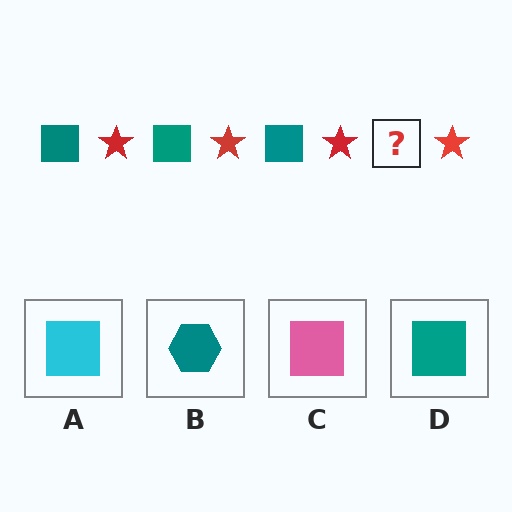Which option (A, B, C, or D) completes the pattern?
D.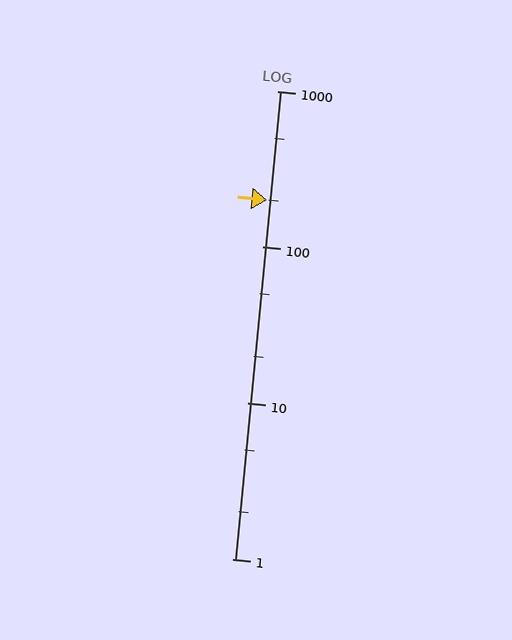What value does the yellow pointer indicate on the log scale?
The pointer indicates approximately 200.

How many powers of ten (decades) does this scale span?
The scale spans 3 decades, from 1 to 1000.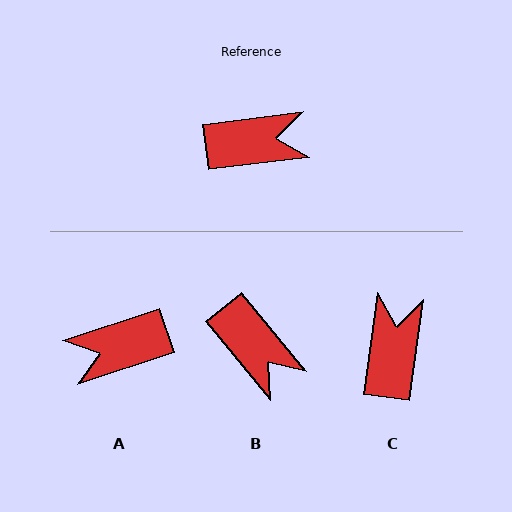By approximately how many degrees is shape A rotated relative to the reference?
Approximately 169 degrees clockwise.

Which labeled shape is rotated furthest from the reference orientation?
A, about 169 degrees away.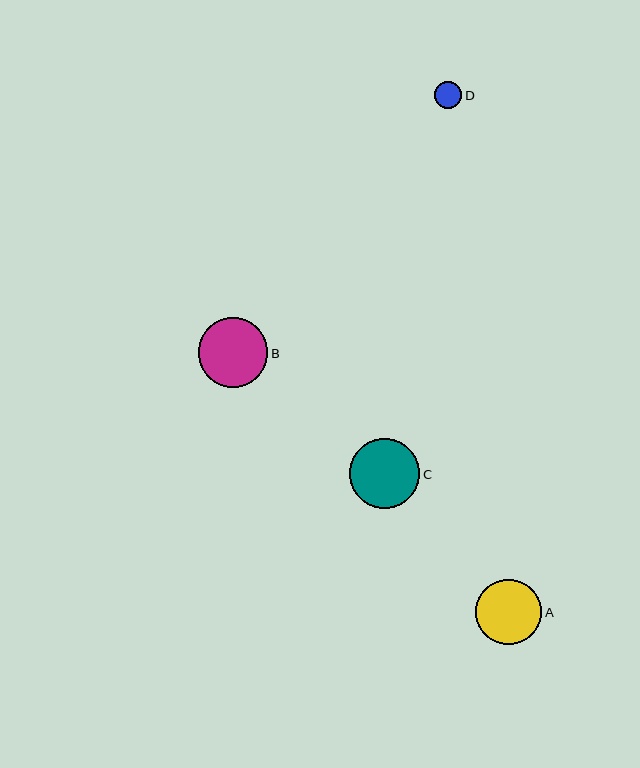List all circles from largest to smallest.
From largest to smallest: C, B, A, D.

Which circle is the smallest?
Circle D is the smallest with a size of approximately 27 pixels.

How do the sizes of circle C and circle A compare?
Circle C and circle A are approximately the same size.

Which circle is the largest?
Circle C is the largest with a size of approximately 70 pixels.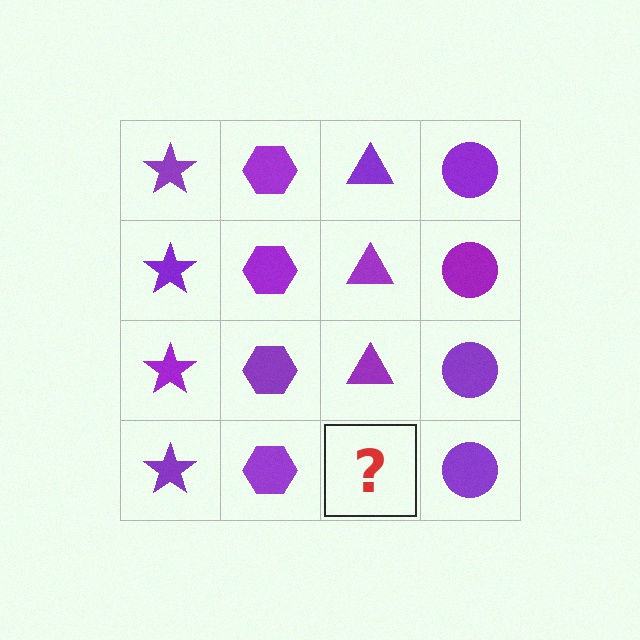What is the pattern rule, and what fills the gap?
The rule is that each column has a consistent shape. The gap should be filled with a purple triangle.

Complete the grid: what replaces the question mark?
The question mark should be replaced with a purple triangle.